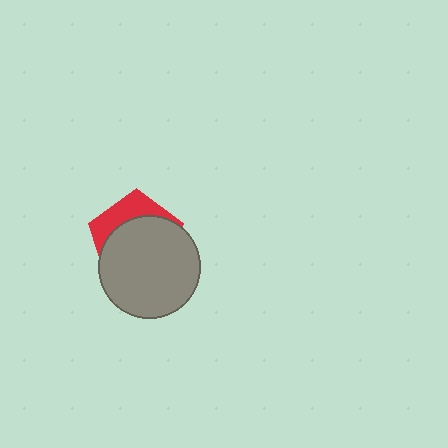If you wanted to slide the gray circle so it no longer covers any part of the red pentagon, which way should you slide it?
Slide it down — that is the most direct way to separate the two shapes.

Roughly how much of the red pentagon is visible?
A small part of it is visible (roughly 31%).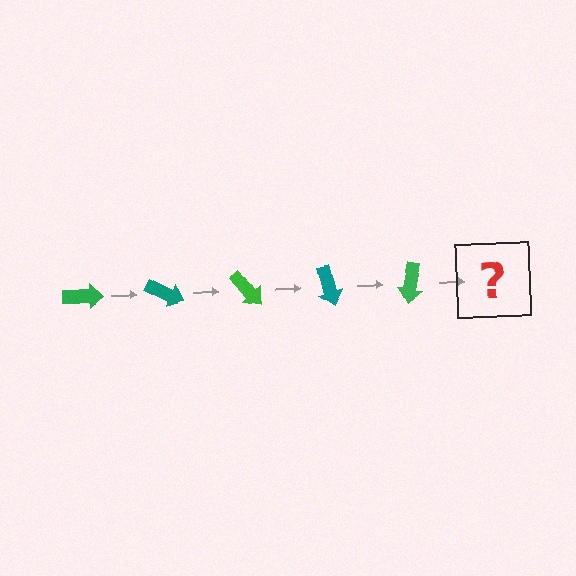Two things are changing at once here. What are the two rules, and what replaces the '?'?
The two rules are that it rotates 25 degrees each step and the color cycles through green and teal. The '?' should be a teal arrow, rotated 125 degrees from the start.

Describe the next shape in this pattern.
It should be a teal arrow, rotated 125 degrees from the start.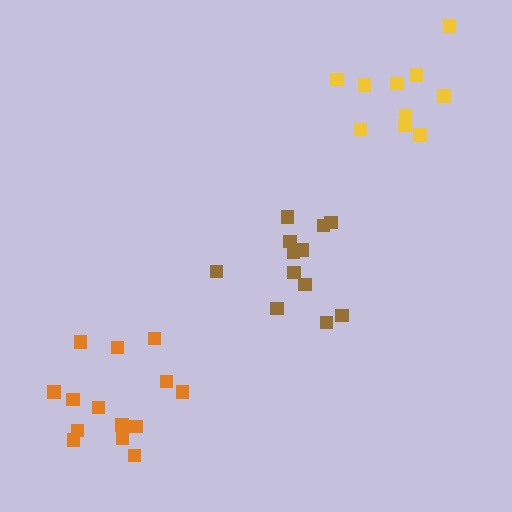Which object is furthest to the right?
The yellow cluster is rightmost.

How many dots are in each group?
Group 1: 10 dots, Group 2: 14 dots, Group 3: 12 dots (36 total).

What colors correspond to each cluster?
The clusters are colored: yellow, orange, brown.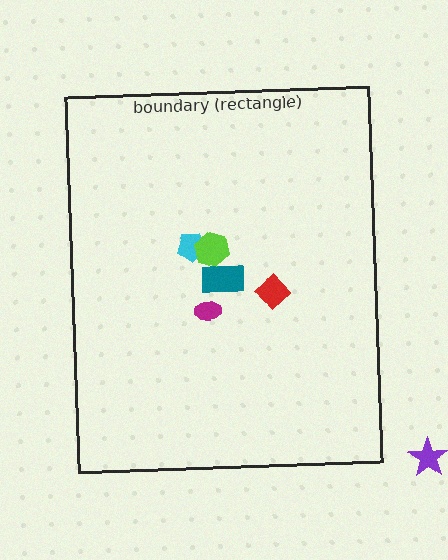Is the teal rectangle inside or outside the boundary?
Inside.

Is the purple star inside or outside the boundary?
Outside.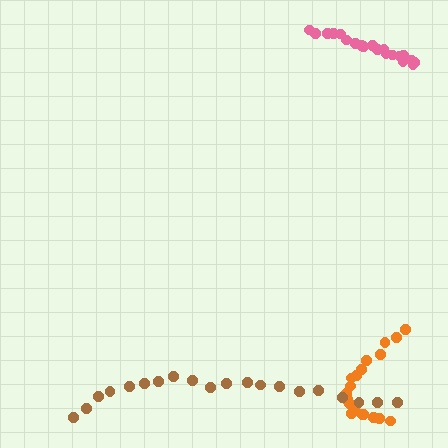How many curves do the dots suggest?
There are 3 distinct paths.